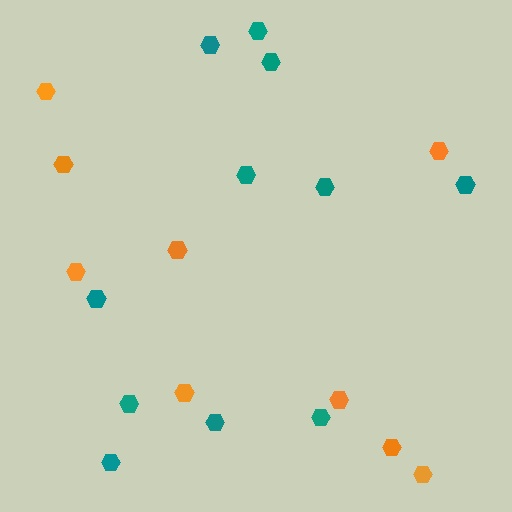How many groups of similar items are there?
There are 2 groups: one group of orange hexagons (9) and one group of teal hexagons (11).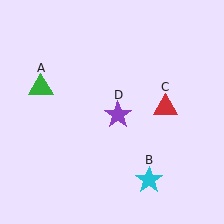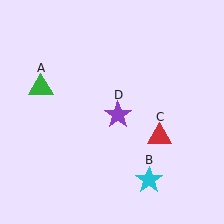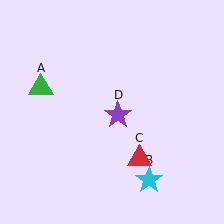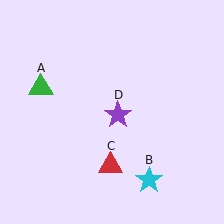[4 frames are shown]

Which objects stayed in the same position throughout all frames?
Green triangle (object A) and cyan star (object B) and purple star (object D) remained stationary.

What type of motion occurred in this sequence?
The red triangle (object C) rotated clockwise around the center of the scene.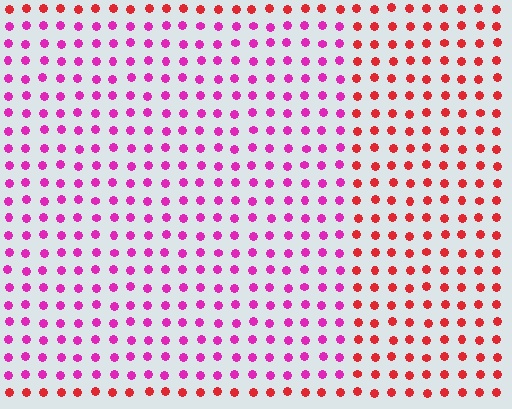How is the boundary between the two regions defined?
The boundary is defined purely by a slight shift in hue (about 45 degrees). Spacing, size, and orientation are identical on both sides.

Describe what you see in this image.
The image is filled with small red elements in a uniform arrangement. A rectangle-shaped region is visible where the elements are tinted to a slightly different hue, forming a subtle color boundary.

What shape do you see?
I see a rectangle.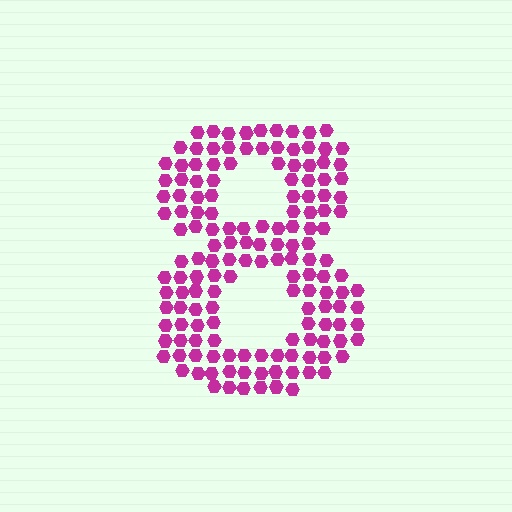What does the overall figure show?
The overall figure shows the digit 8.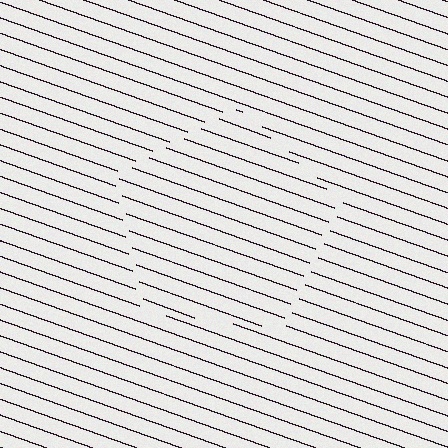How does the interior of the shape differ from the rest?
The interior of the shape contains the same grating, shifted by half a period — the contour is defined by the phase discontinuity where line-ends from the inner and outer gratings abut.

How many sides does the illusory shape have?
5 sides — the line-ends trace a pentagon.